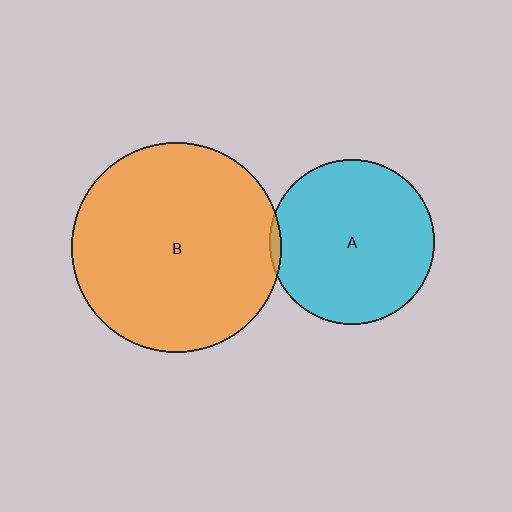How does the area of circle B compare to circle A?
Approximately 1.6 times.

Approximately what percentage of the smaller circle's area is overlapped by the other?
Approximately 5%.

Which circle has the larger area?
Circle B (orange).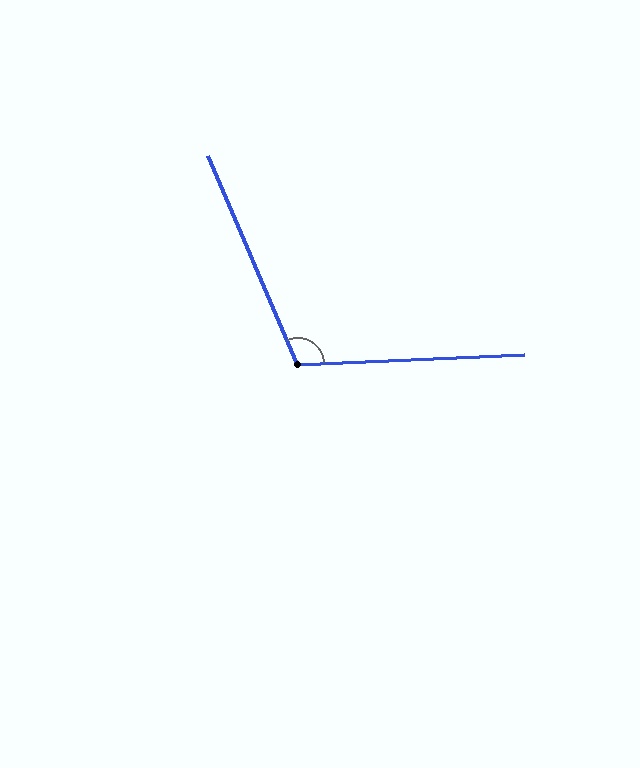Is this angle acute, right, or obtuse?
It is obtuse.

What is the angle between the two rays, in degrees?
Approximately 111 degrees.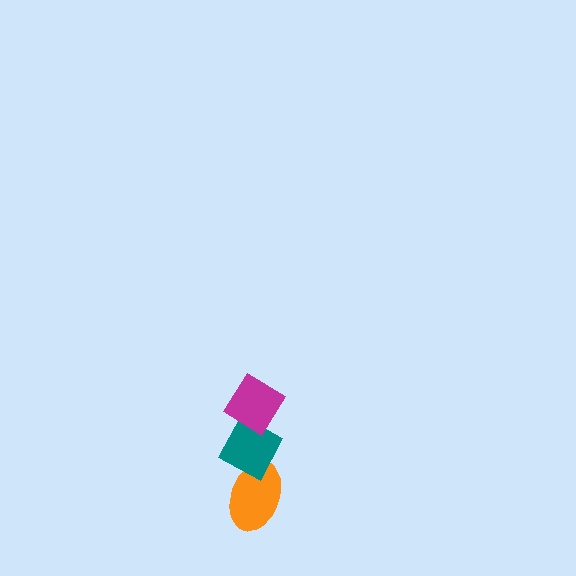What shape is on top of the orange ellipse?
The teal diamond is on top of the orange ellipse.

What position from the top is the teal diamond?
The teal diamond is 2nd from the top.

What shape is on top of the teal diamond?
The magenta diamond is on top of the teal diamond.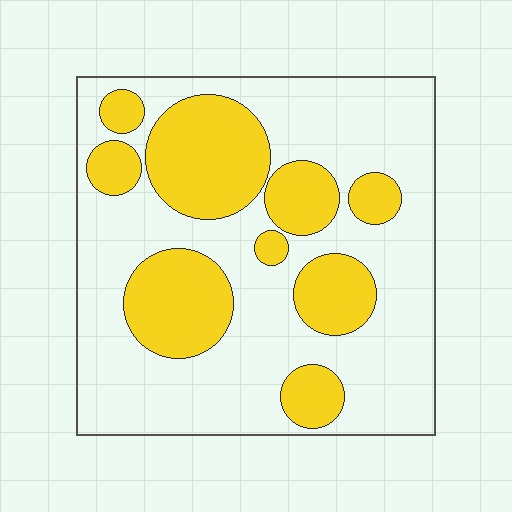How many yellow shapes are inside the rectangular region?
9.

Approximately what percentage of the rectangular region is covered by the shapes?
Approximately 35%.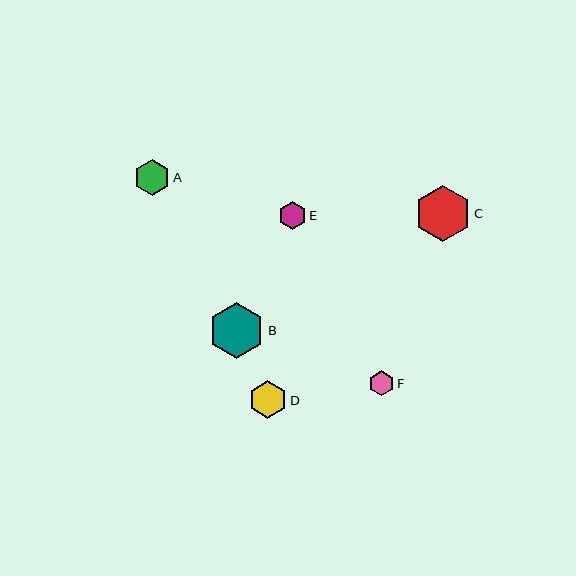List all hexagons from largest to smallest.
From largest to smallest: C, B, D, A, E, F.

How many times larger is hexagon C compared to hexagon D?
Hexagon C is approximately 1.5 times the size of hexagon D.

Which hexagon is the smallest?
Hexagon F is the smallest with a size of approximately 25 pixels.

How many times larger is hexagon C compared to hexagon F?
Hexagon C is approximately 2.3 times the size of hexagon F.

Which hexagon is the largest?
Hexagon C is the largest with a size of approximately 56 pixels.